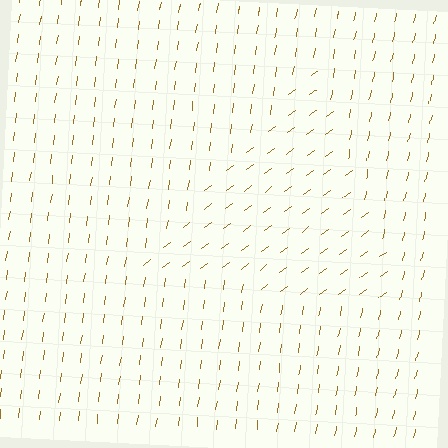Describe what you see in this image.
The image is filled with small brown line segments. A triangle region in the image has lines oriented differently from the surrounding lines, creating a visible texture boundary.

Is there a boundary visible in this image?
Yes, there is a texture boundary formed by a change in line orientation.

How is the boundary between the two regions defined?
The boundary is defined purely by a change in line orientation (approximately 45 degrees difference). All lines are the same color and thickness.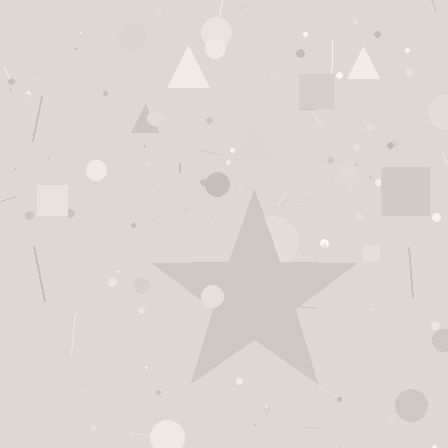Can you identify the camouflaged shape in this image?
The camouflaged shape is a star.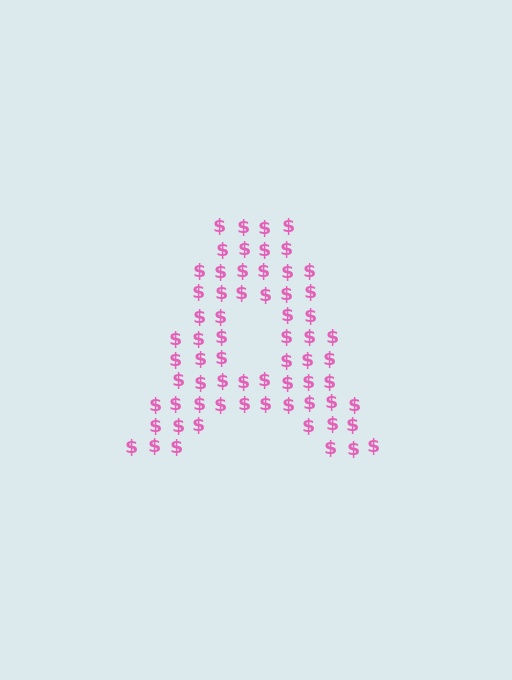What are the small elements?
The small elements are dollar signs.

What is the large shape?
The large shape is the letter A.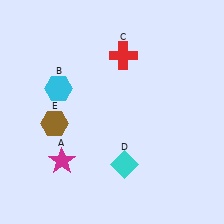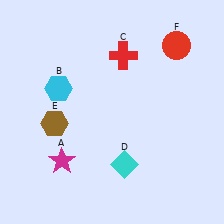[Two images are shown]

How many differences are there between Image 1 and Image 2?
There is 1 difference between the two images.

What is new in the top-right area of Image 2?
A red circle (F) was added in the top-right area of Image 2.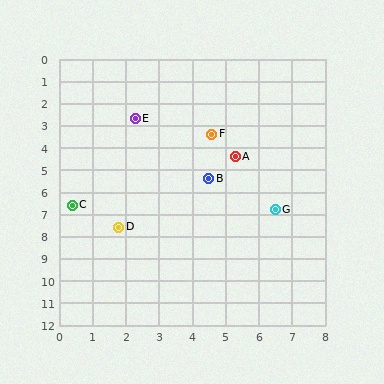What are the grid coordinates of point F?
Point F is at approximately (4.6, 3.4).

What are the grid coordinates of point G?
Point G is at approximately (6.5, 6.8).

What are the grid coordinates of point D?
Point D is at approximately (1.8, 7.6).